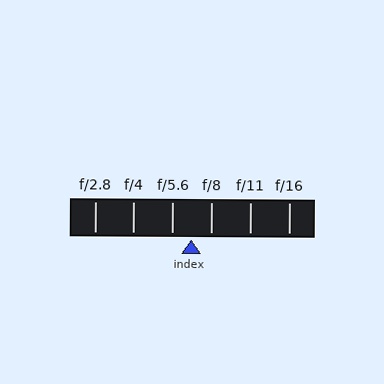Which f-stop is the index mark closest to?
The index mark is closest to f/5.6.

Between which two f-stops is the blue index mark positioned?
The index mark is between f/5.6 and f/8.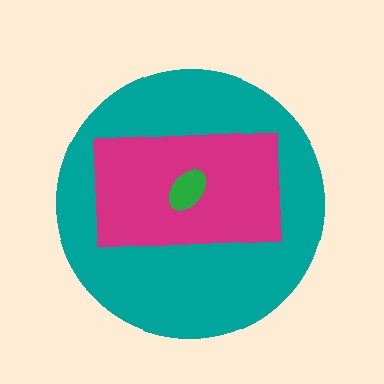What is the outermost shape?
The teal circle.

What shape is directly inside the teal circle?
The magenta rectangle.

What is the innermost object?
The green ellipse.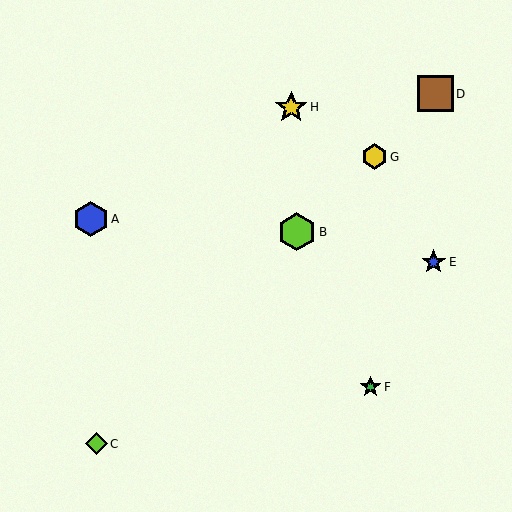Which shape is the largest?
The lime hexagon (labeled B) is the largest.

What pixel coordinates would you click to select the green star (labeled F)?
Click at (370, 387) to select the green star F.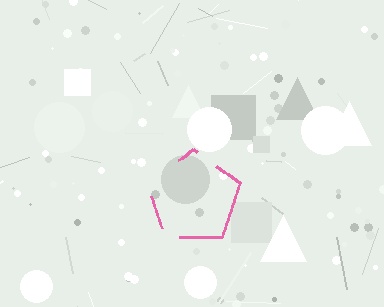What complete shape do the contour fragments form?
The contour fragments form a pentagon.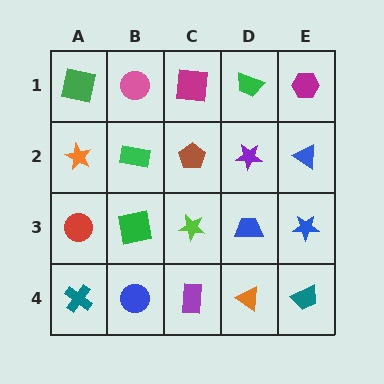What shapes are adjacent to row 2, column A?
A green square (row 1, column A), a red circle (row 3, column A), a green rectangle (row 2, column B).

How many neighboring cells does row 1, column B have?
3.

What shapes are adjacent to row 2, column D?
A green trapezoid (row 1, column D), a blue trapezoid (row 3, column D), a brown pentagon (row 2, column C), a blue triangle (row 2, column E).